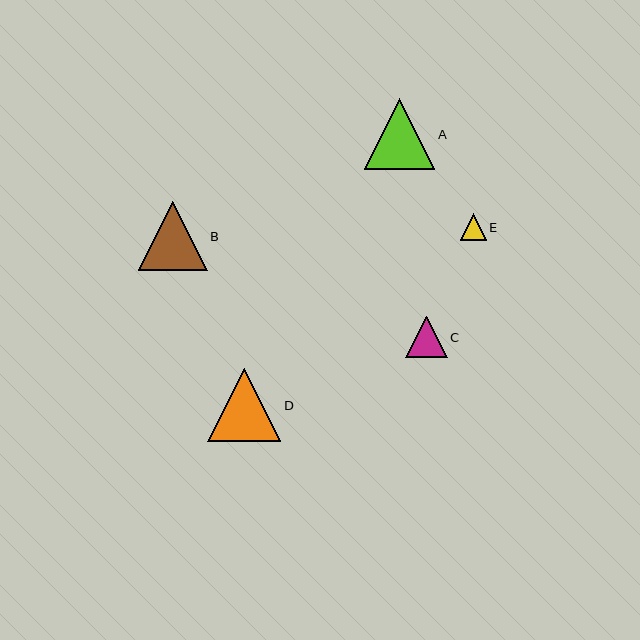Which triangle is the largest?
Triangle D is the largest with a size of approximately 73 pixels.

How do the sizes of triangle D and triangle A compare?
Triangle D and triangle A are approximately the same size.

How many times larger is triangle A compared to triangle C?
Triangle A is approximately 1.7 times the size of triangle C.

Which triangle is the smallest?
Triangle E is the smallest with a size of approximately 26 pixels.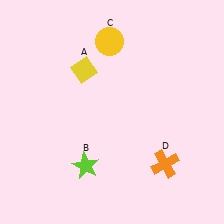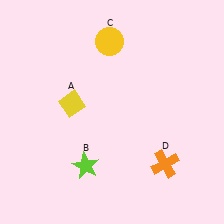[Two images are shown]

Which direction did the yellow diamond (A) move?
The yellow diamond (A) moved down.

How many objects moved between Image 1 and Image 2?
1 object moved between the two images.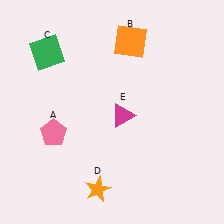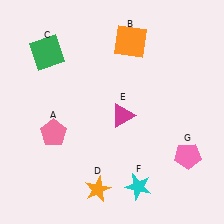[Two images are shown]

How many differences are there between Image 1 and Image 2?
There are 2 differences between the two images.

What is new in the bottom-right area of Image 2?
A pink pentagon (G) was added in the bottom-right area of Image 2.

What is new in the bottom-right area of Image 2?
A cyan star (F) was added in the bottom-right area of Image 2.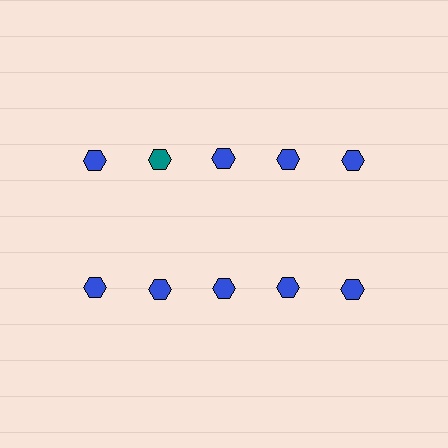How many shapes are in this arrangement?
There are 10 shapes arranged in a grid pattern.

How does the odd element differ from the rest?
It has a different color: teal instead of blue.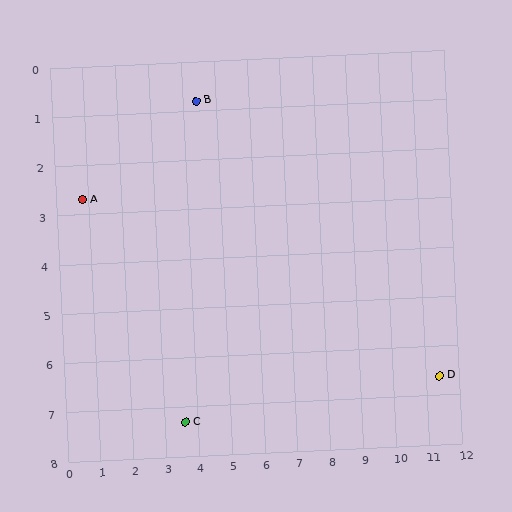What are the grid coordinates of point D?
Point D is at approximately (11.4, 6.6).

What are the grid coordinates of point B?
Point B is at approximately (4.4, 0.8).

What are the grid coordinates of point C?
Point C is at approximately (3.6, 7.3).